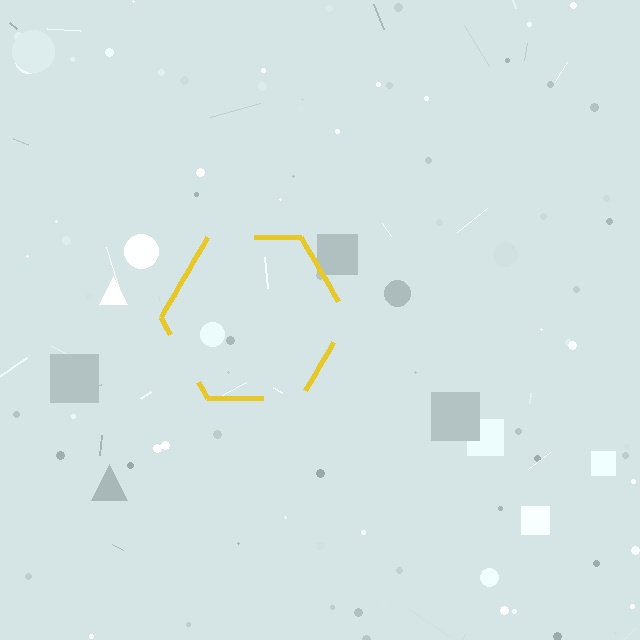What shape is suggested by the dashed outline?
The dashed outline suggests a hexagon.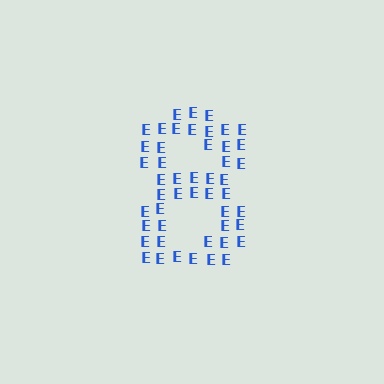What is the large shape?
The large shape is the digit 8.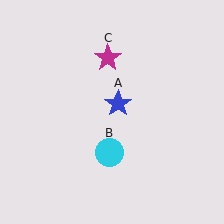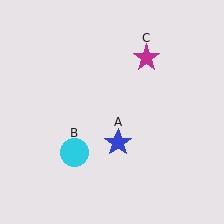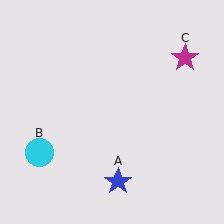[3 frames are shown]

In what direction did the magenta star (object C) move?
The magenta star (object C) moved right.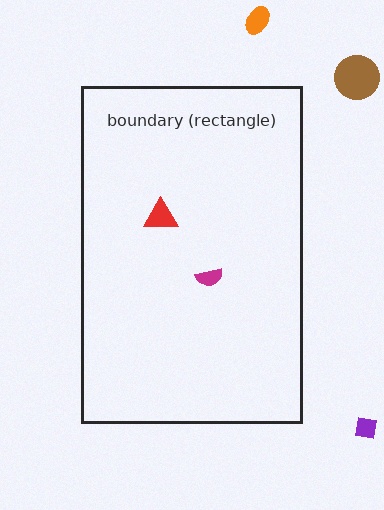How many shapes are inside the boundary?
2 inside, 3 outside.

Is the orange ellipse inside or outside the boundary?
Outside.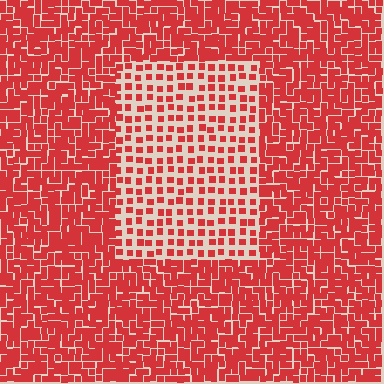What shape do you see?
I see a rectangle.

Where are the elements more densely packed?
The elements are more densely packed outside the rectangle boundary.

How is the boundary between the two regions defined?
The boundary is defined by a change in element density (approximately 2.3x ratio). All elements are the same color, size, and shape.